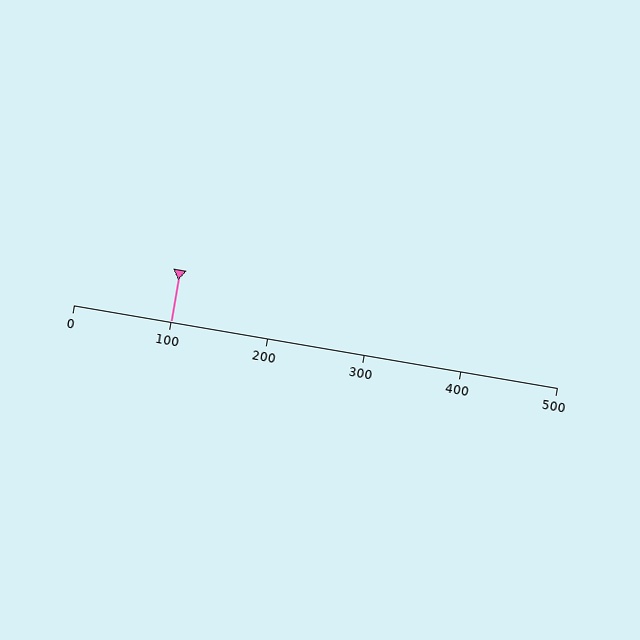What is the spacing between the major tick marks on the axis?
The major ticks are spaced 100 apart.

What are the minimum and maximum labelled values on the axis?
The axis runs from 0 to 500.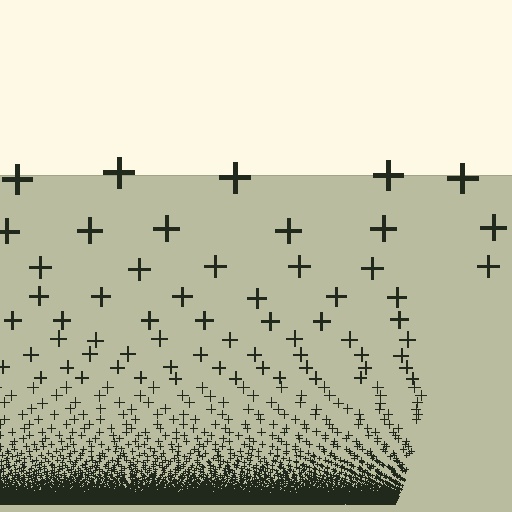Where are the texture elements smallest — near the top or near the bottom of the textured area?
Near the bottom.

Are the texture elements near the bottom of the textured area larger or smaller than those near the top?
Smaller. The gradient is inverted — elements near the bottom are smaller and denser.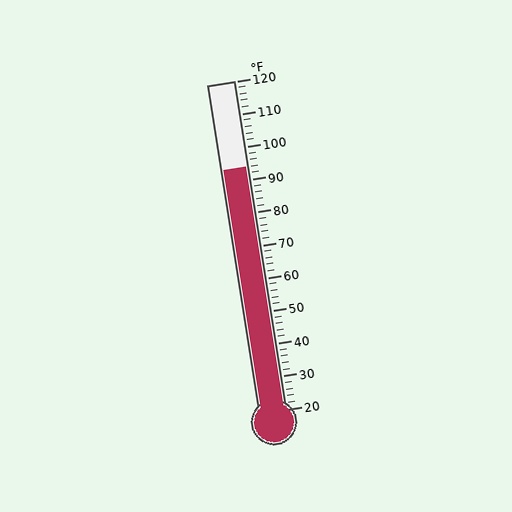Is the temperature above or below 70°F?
The temperature is above 70°F.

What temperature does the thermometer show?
The thermometer shows approximately 94°F.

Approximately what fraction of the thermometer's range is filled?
The thermometer is filled to approximately 75% of its range.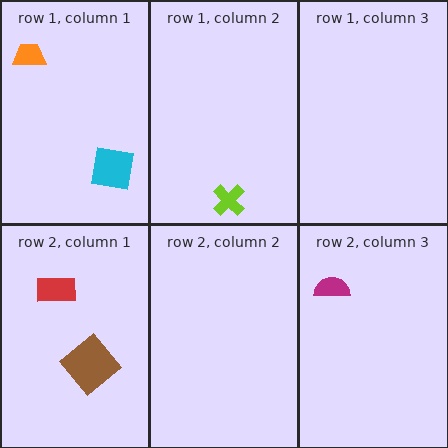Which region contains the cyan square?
The row 1, column 1 region.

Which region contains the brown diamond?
The row 2, column 1 region.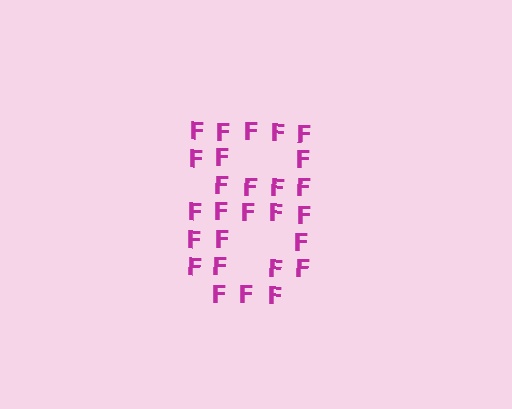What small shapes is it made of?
It is made of small letter F's.